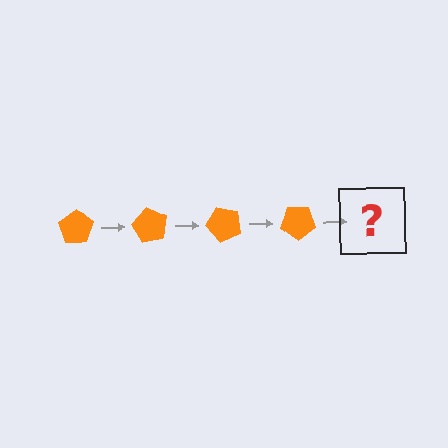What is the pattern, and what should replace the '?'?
The pattern is that the pentagon rotates 60 degrees each step. The '?' should be an orange pentagon rotated 240 degrees.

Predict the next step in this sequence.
The next step is an orange pentagon rotated 240 degrees.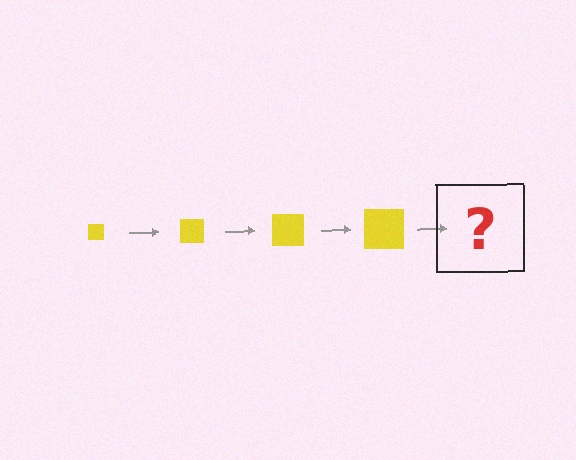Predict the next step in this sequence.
The next step is a yellow square, larger than the previous one.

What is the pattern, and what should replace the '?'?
The pattern is that the square gets progressively larger each step. The '?' should be a yellow square, larger than the previous one.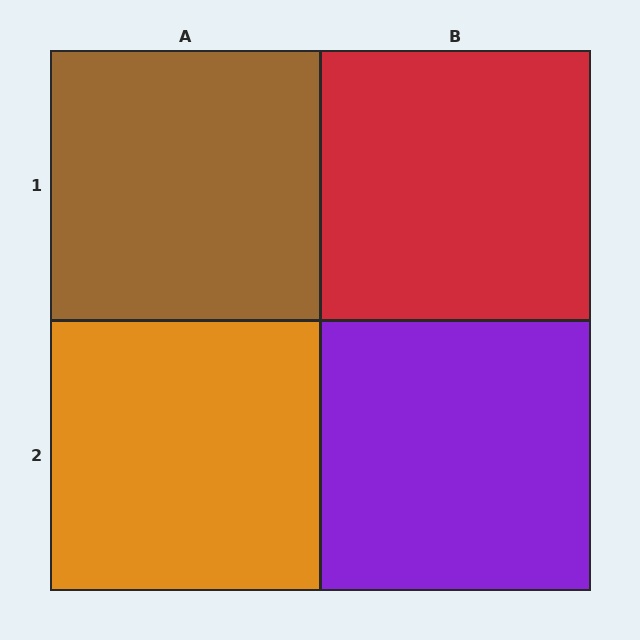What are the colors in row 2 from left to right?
Orange, purple.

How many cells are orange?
1 cell is orange.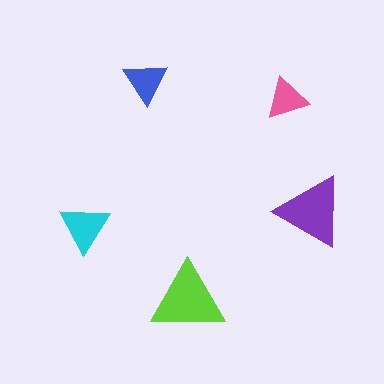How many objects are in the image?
There are 5 objects in the image.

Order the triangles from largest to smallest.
the lime one, the purple one, the cyan one, the blue one, the pink one.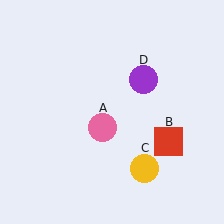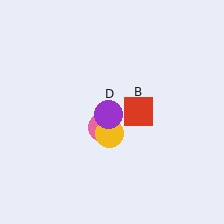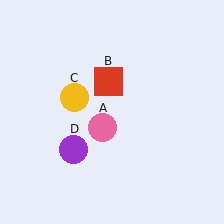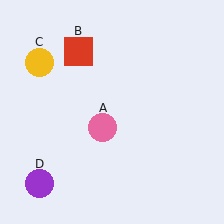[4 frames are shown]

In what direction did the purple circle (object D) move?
The purple circle (object D) moved down and to the left.